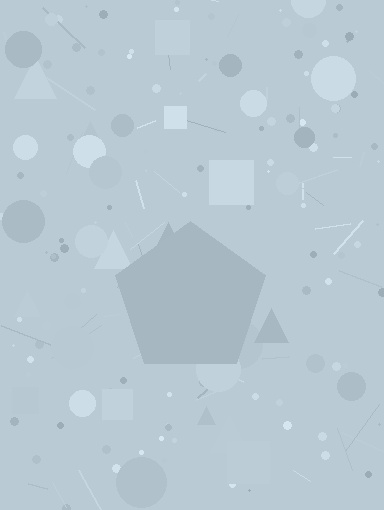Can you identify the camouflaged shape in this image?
The camouflaged shape is a pentagon.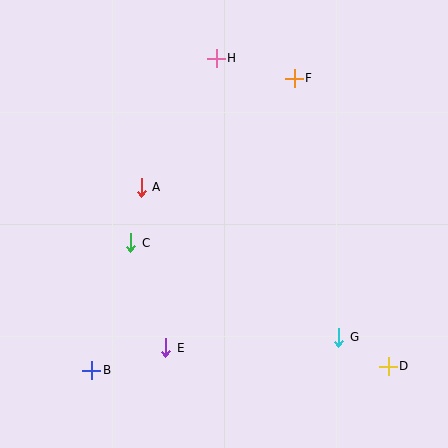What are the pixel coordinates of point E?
Point E is at (166, 348).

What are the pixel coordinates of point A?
Point A is at (141, 187).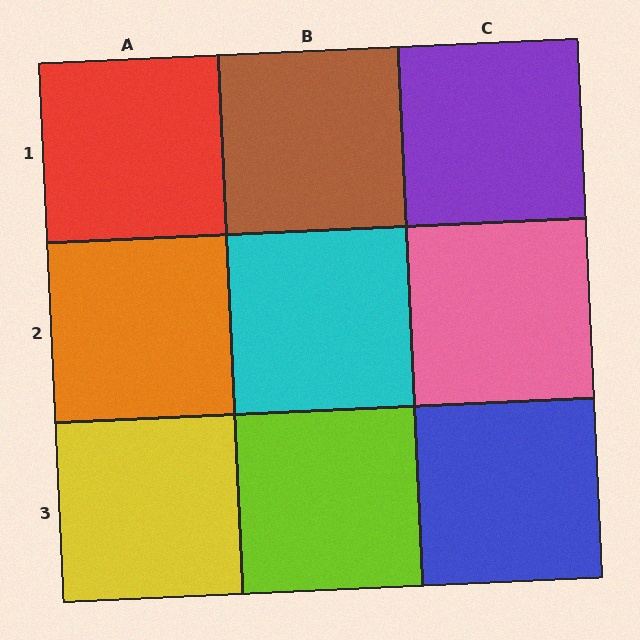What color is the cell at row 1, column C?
Purple.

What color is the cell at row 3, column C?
Blue.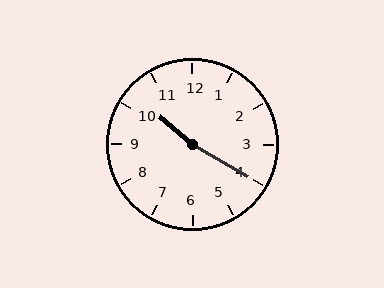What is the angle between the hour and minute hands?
Approximately 170 degrees.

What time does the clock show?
10:20.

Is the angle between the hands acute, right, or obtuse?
It is obtuse.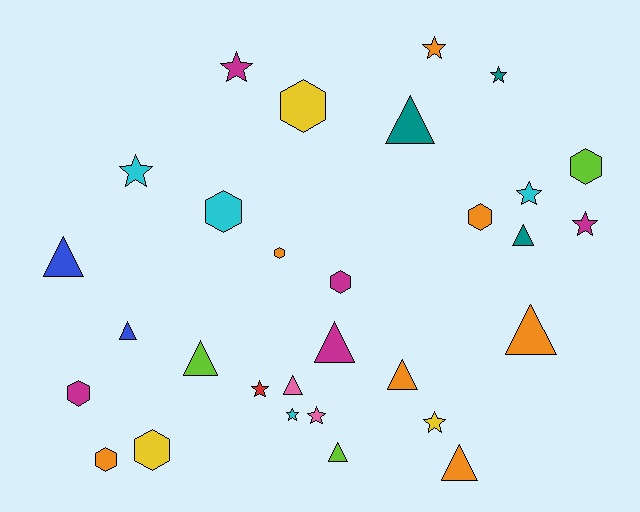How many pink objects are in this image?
There are 2 pink objects.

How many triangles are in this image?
There are 11 triangles.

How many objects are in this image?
There are 30 objects.